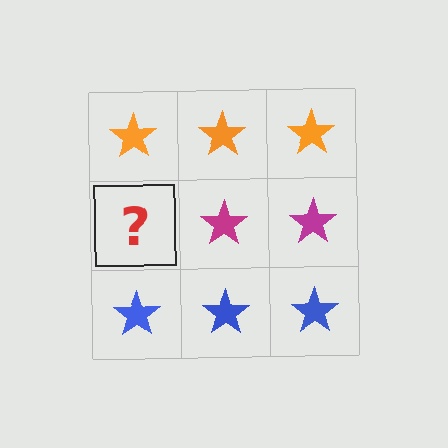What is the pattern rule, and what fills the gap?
The rule is that each row has a consistent color. The gap should be filled with a magenta star.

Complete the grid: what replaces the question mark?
The question mark should be replaced with a magenta star.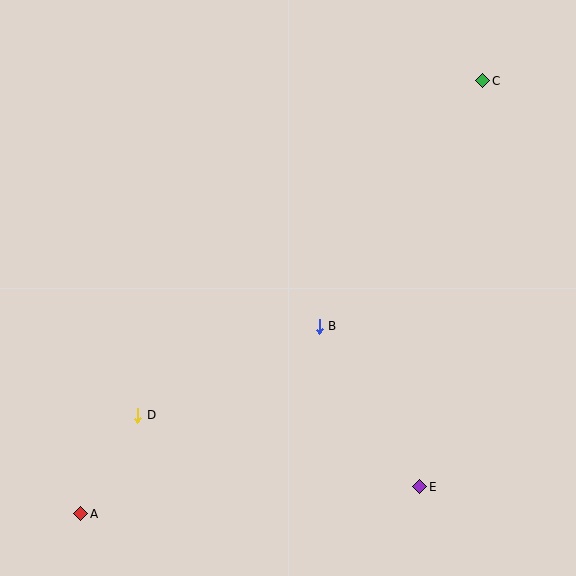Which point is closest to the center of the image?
Point B at (319, 326) is closest to the center.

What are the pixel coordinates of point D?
Point D is at (138, 415).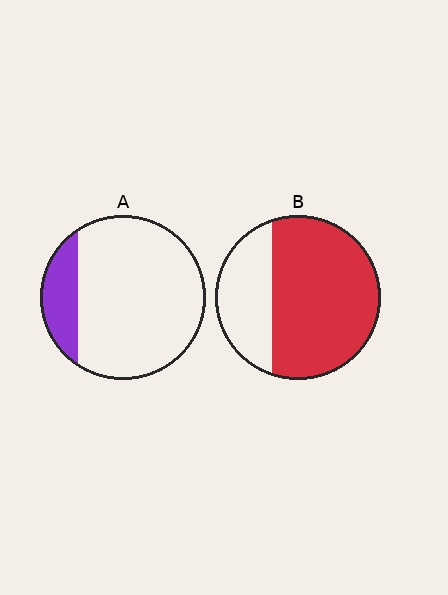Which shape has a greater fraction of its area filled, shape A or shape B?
Shape B.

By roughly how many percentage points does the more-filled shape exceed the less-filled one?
By roughly 50 percentage points (B over A).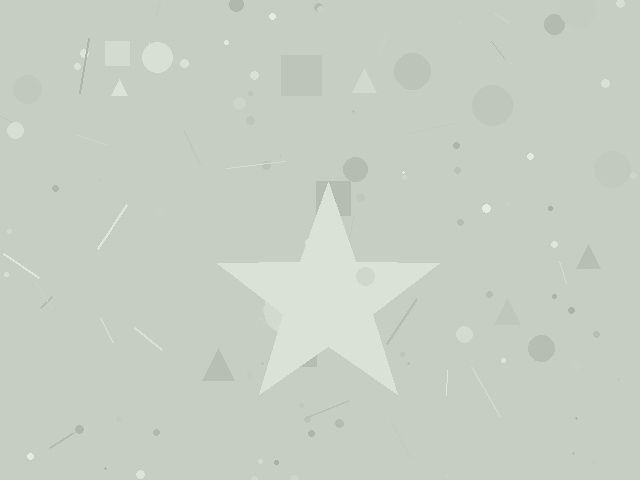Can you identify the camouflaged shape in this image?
The camouflaged shape is a star.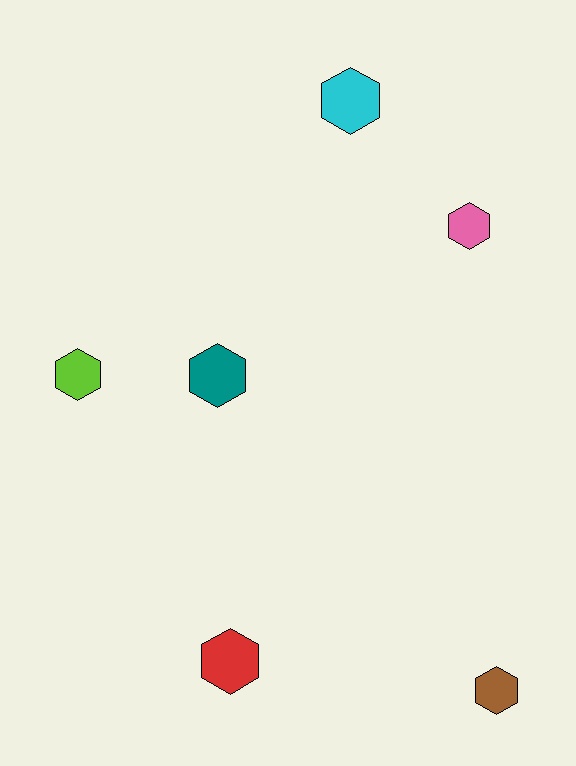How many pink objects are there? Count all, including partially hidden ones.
There is 1 pink object.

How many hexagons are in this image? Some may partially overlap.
There are 6 hexagons.